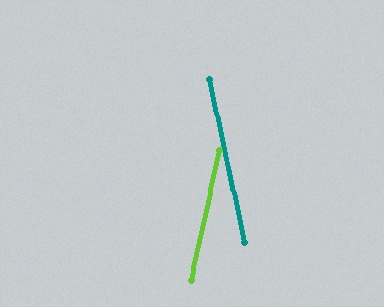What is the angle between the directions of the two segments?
Approximately 24 degrees.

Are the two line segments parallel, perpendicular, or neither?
Neither parallel nor perpendicular — they differ by about 24°.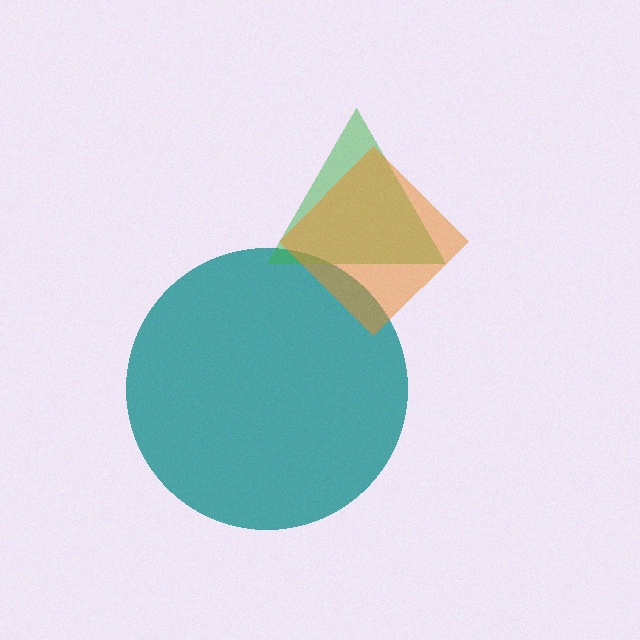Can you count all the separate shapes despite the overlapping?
Yes, there are 3 separate shapes.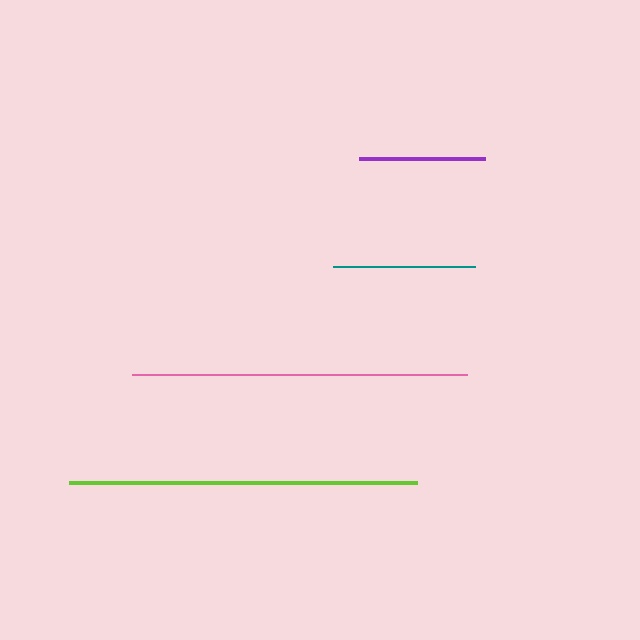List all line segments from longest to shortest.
From longest to shortest: lime, pink, teal, purple.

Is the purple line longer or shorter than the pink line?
The pink line is longer than the purple line.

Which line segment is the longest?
The lime line is the longest at approximately 348 pixels.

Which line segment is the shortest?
The purple line is the shortest at approximately 125 pixels.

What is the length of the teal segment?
The teal segment is approximately 143 pixels long.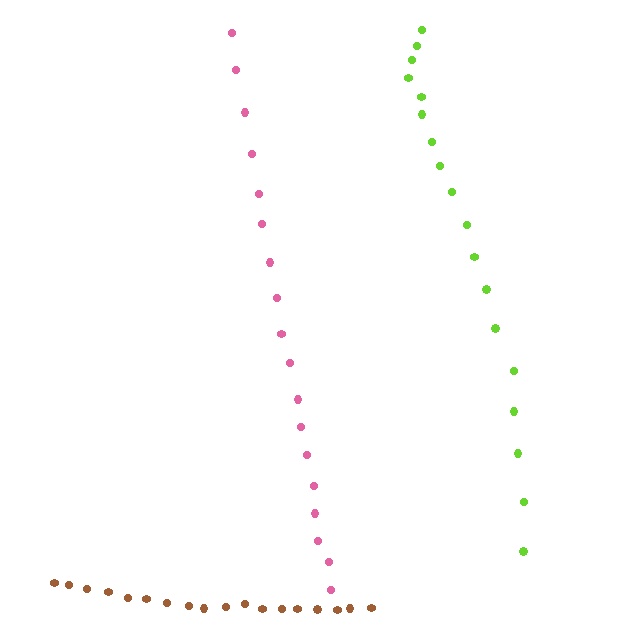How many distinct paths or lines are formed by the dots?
There are 3 distinct paths.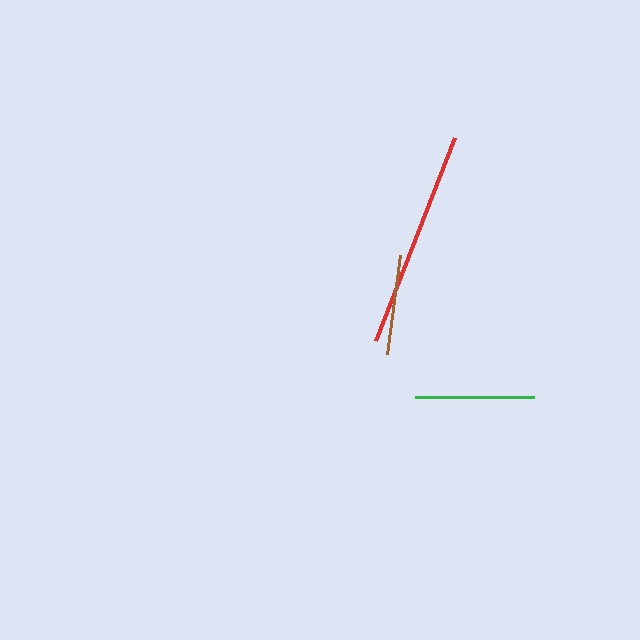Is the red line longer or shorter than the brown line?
The red line is longer than the brown line.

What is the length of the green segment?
The green segment is approximately 119 pixels long.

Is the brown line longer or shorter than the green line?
The green line is longer than the brown line.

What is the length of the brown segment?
The brown segment is approximately 100 pixels long.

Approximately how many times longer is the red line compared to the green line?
The red line is approximately 1.8 times the length of the green line.